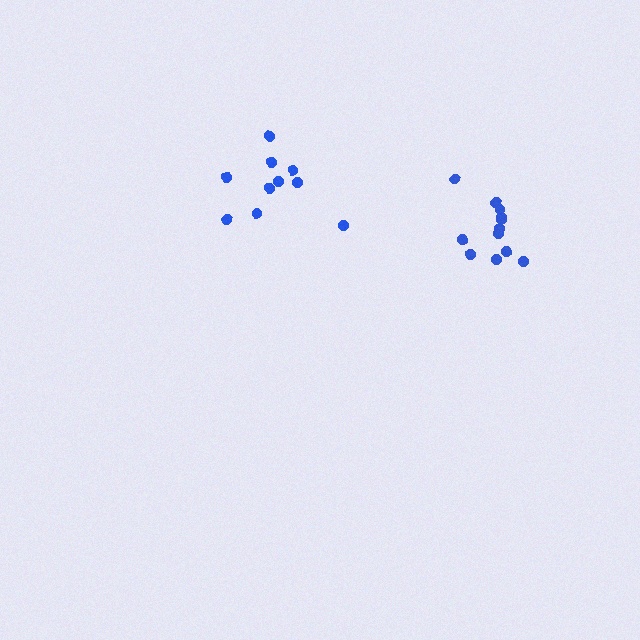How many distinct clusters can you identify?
There are 2 distinct clusters.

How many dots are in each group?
Group 1: 10 dots, Group 2: 12 dots (22 total).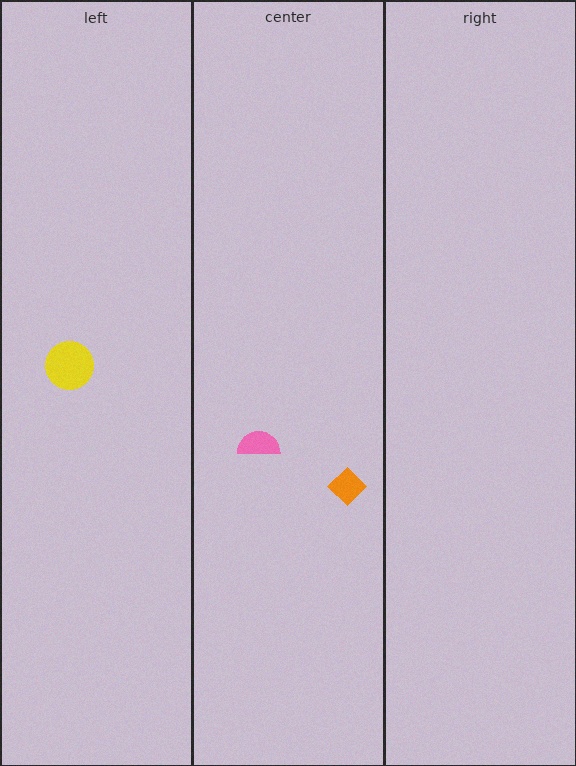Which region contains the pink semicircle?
The center region.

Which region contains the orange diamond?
The center region.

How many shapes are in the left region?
1.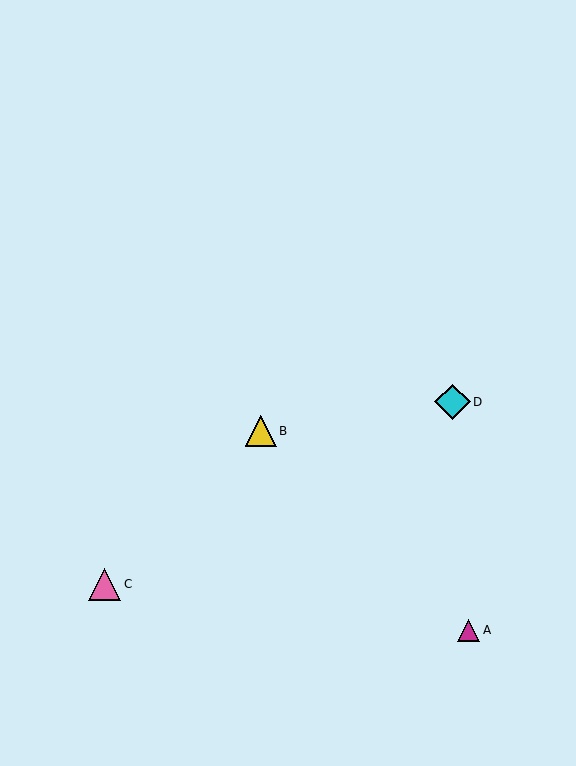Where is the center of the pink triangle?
The center of the pink triangle is at (105, 584).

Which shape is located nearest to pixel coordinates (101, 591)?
The pink triangle (labeled C) at (105, 584) is nearest to that location.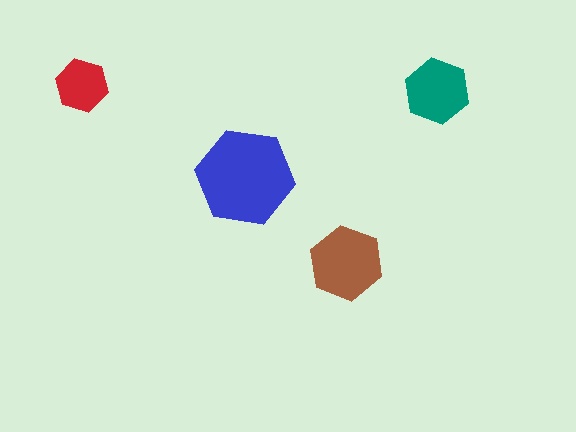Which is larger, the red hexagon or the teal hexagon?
The teal one.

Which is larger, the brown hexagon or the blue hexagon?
The blue one.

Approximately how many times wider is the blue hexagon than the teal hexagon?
About 1.5 times wider.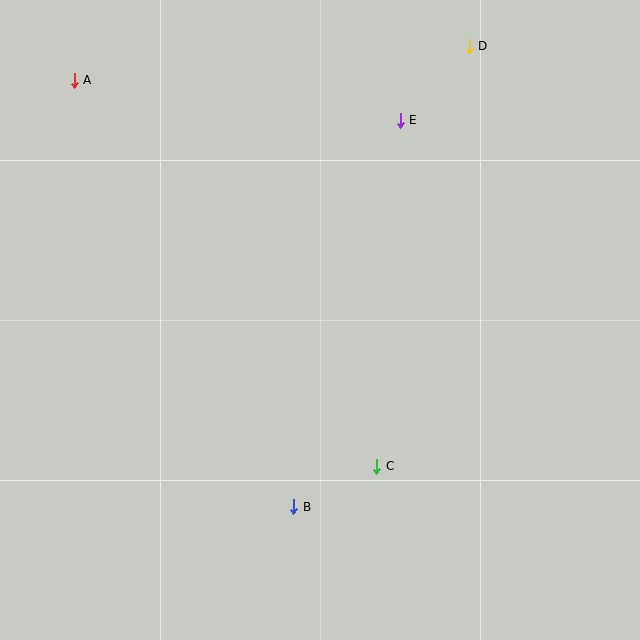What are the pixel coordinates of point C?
Point C is at (377, 466).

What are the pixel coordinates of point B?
Point B is at (294, 507).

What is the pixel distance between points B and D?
The distance between B and D is 493 pixels.